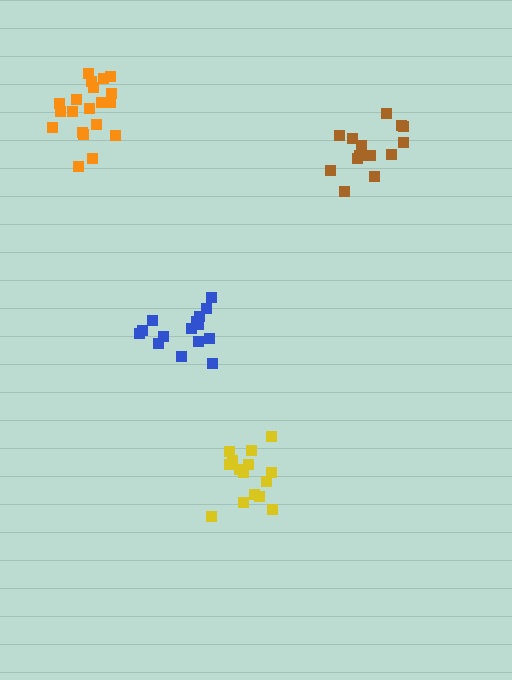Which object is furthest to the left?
The orange cluster is leftmost.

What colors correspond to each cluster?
The clusters are colored: yellow, blue, brown, orange.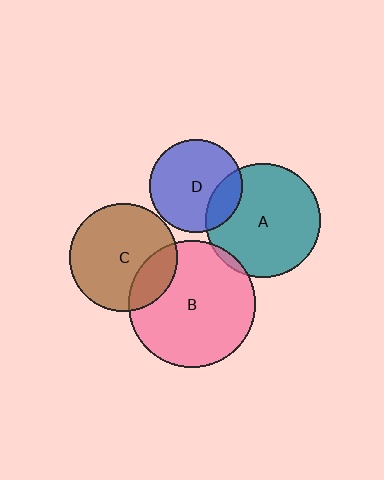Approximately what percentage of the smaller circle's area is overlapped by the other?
Approximately 5%.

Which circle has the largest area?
Circle B (pink).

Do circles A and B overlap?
Yes.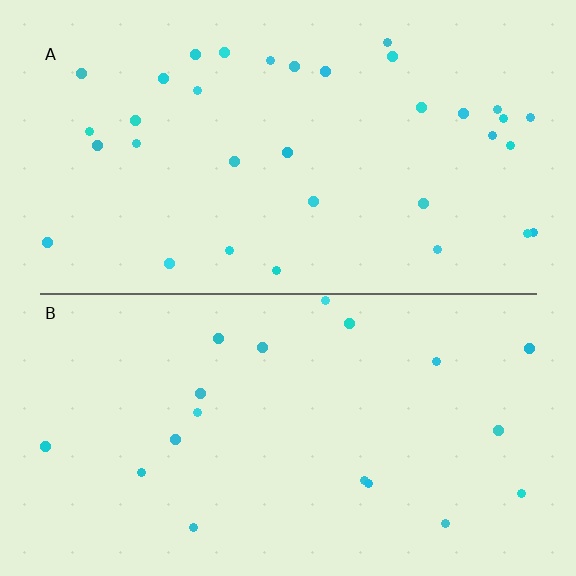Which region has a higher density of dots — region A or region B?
A (the top).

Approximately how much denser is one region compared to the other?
Approximately 1.8× — region A over region B.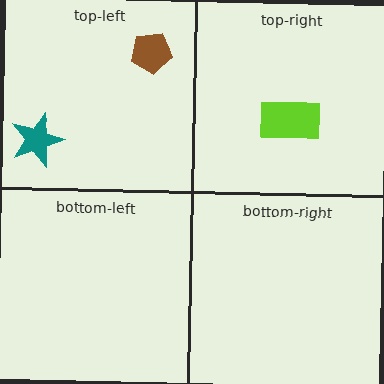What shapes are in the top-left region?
The teal star, the brown pentagon.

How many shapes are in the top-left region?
2.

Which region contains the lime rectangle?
The top-right region.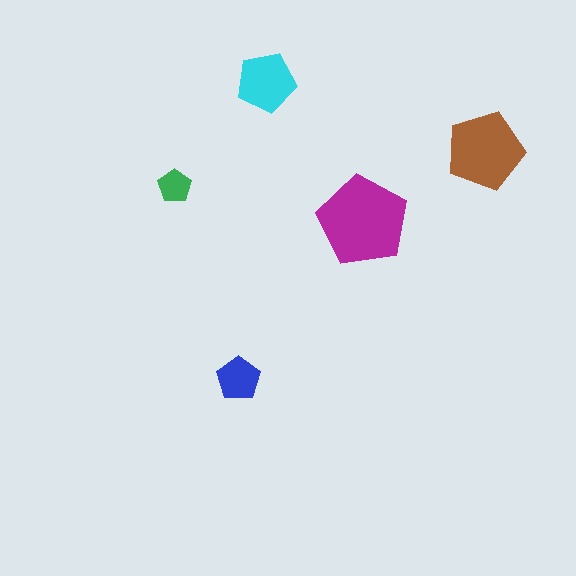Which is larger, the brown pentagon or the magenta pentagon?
The magenta one.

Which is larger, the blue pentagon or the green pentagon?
The blue one.